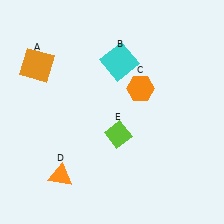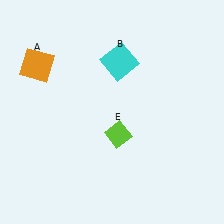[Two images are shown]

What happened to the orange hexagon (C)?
The orange hexagon (C) was removed in Image 2. It was in the top-right area of Image 1.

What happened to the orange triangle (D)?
The orange triangle (D) was removed in Image 2. It was in the bottom-left area of Image 1.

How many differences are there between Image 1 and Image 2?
There are 2 differences between the two images.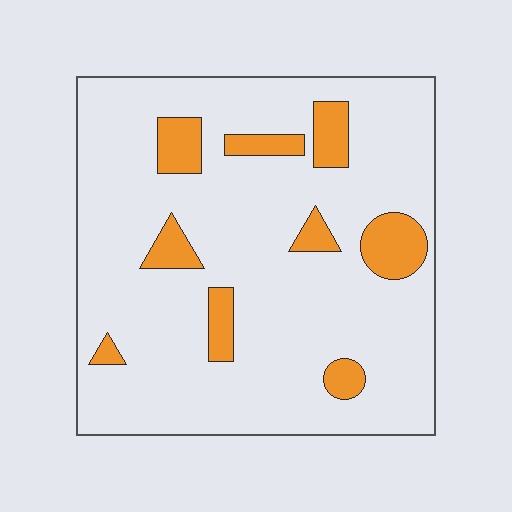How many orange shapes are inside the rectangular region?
9.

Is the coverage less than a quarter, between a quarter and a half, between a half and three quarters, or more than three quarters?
Less than a quarter.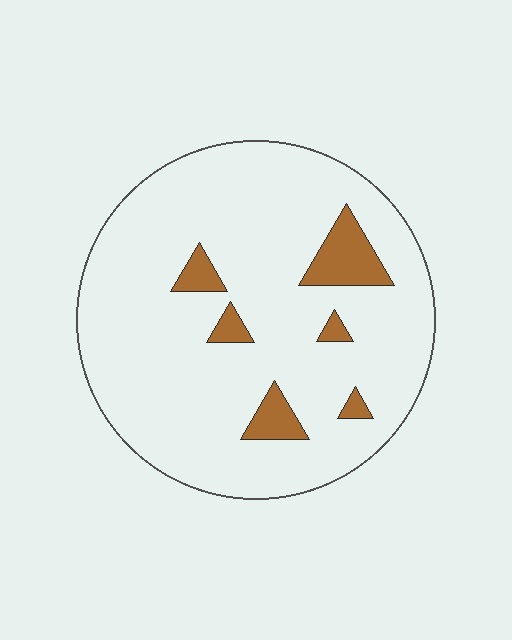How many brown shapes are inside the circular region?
6.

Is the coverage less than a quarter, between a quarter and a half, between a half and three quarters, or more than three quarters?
Less than a quarter.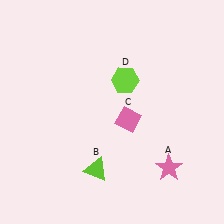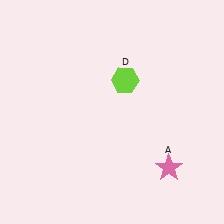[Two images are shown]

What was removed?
The pink diamond (C), the lime triangle (B) were removed in Image 2.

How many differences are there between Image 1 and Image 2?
There are 2 differences between the two images.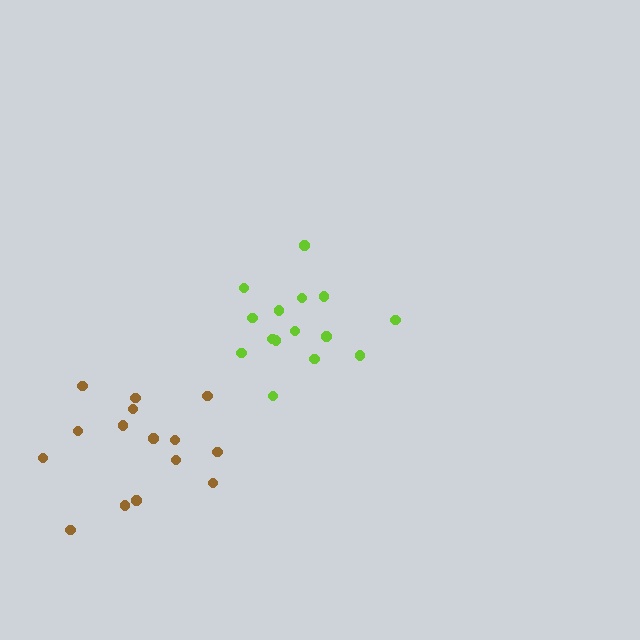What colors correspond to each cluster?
The clusters are colored: lime, brown.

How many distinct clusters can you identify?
There are 2 distinct clusters.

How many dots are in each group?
Group 1: 15 dots, Group 2: 15 dots (30 total).